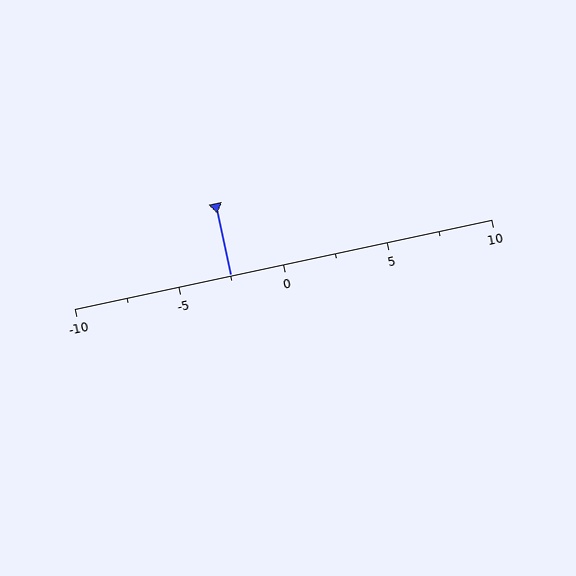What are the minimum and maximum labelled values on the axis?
The axis runs from -10 to 10.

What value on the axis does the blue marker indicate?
The marker indicates approximately -2.5.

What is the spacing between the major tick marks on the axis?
The major ticks are spaced 5 apart.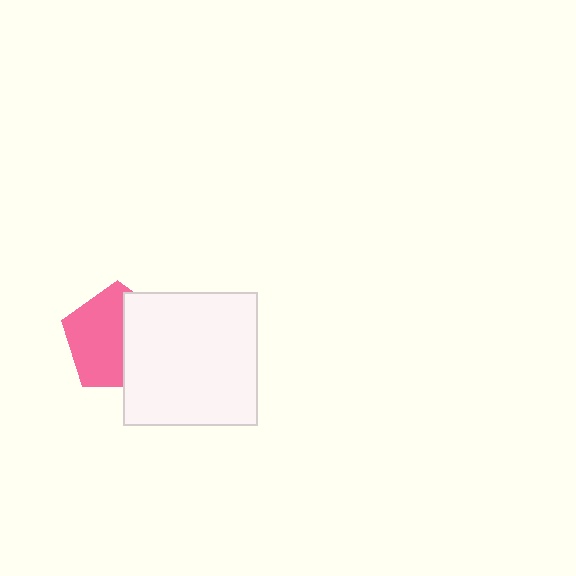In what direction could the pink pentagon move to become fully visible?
The pink pentagon could move left. That would shift it out from behind the white square entirely.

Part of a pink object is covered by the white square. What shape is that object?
It is a pentagon.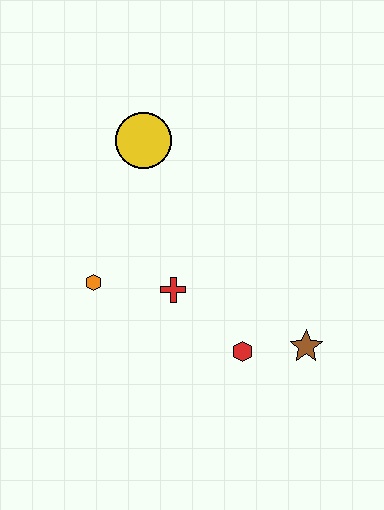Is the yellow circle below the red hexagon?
No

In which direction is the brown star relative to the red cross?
The brown star is to the right of the red cross.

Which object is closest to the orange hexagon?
The red cross is closest to the orange hexagon.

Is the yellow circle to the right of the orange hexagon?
Yes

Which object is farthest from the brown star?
The yellow circle is farthest from the brown star.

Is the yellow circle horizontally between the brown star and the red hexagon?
No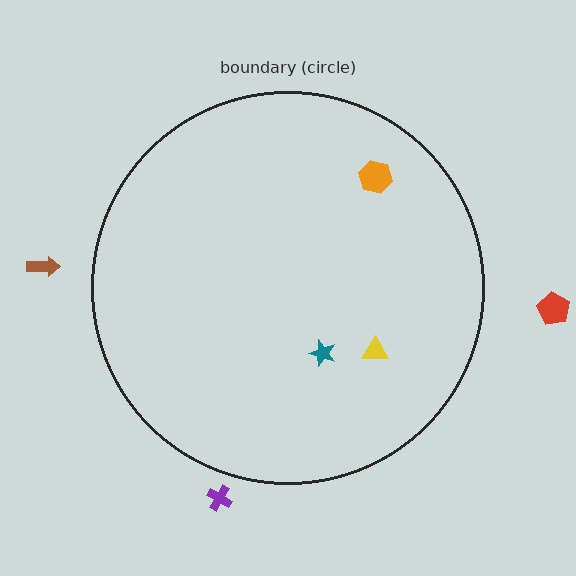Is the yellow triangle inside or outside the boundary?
Inside.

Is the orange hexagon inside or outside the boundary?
Inside.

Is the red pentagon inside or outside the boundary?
Outside.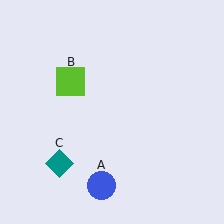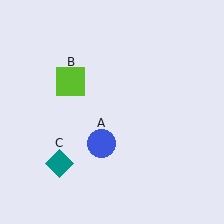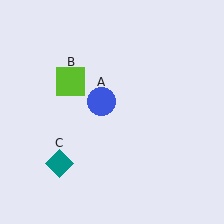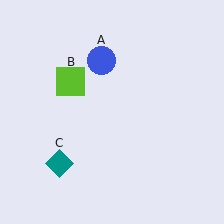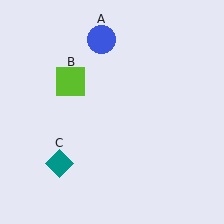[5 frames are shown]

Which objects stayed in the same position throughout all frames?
Lime square (object B) and teal diamond (object C) remained stationary.